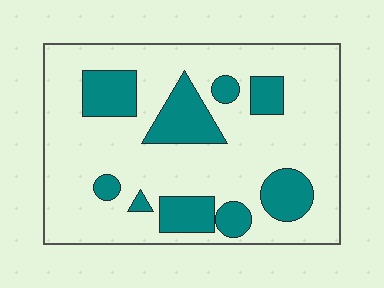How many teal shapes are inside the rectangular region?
9.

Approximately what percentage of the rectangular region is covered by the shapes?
Approximately 25%.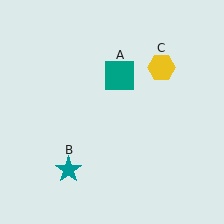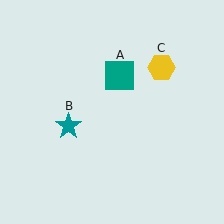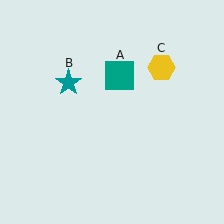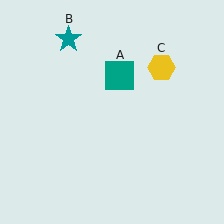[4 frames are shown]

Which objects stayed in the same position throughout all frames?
Teal square (object A) and yellow hexagon (object C) remained stationary.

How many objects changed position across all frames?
1 object changed position: teal star (object B).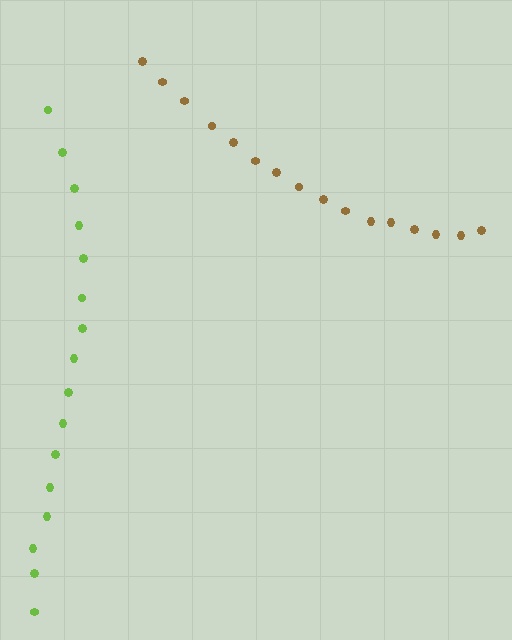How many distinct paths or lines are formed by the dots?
There are 2 distinct paths.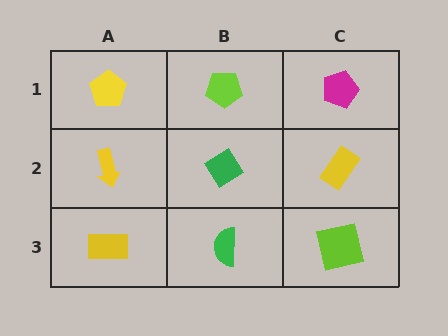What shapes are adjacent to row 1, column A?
A yellow arrow (row 2, column A), a lime pentagon (row 1, column B).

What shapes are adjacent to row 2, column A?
A yellow pentagon (row 1, column A), a yellow rectangle (row 3, column A), a green diamond (row 2, column B).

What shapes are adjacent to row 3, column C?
A yellow rectangle (row 2, column C), a green semicircle (row 3, column B).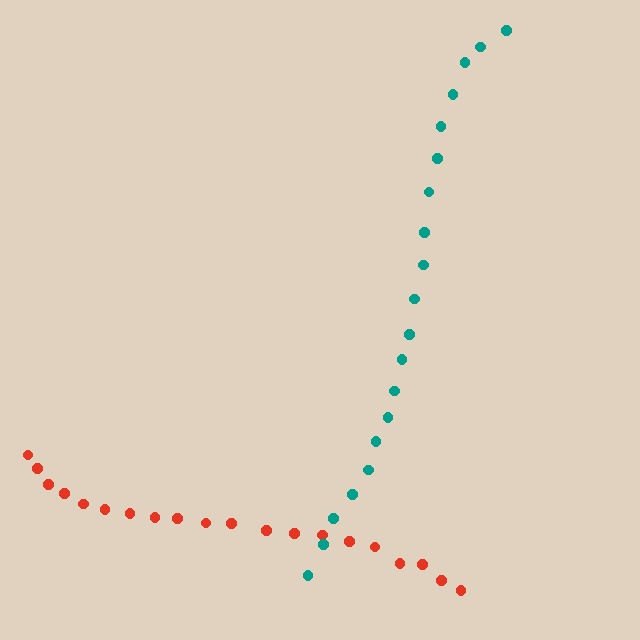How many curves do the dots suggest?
There are 2 distinct paths.